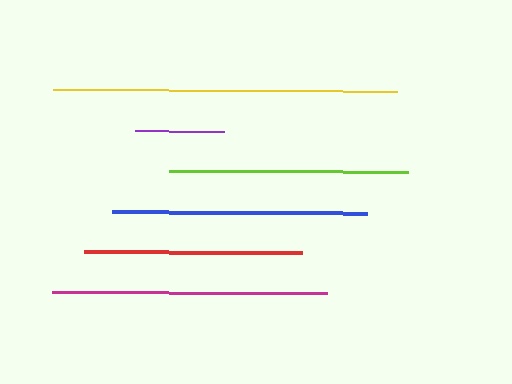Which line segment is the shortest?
The purple line is the shortest at approximately 89 pixels.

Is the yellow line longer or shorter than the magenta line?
The yellow line is longer than the magenta line.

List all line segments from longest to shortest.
From longest to shortest: yellow, magenta, blue, lime, red, purple.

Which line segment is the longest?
The yellow line is the longest at approximately 344 pixels.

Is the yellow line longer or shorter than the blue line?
The yellow line is longer than the blue line.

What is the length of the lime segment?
The lime segment is approximately 239 pixels long.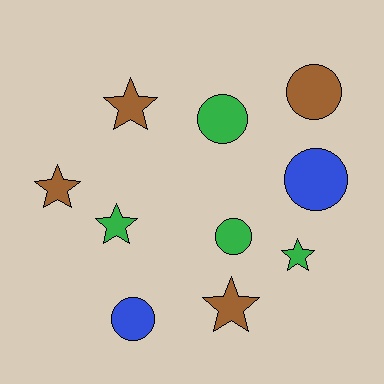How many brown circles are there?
There is 1 brown circle.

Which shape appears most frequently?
Star, with 5 objects.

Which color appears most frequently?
Brown, with 4 objects.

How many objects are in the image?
There are 10 objects.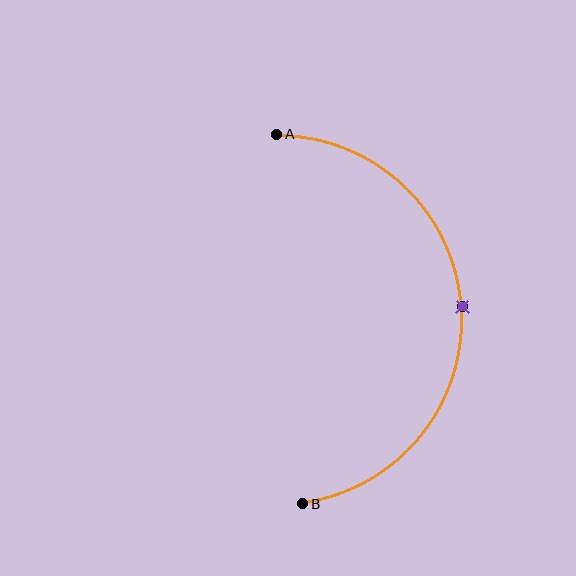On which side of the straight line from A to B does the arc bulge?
The arc bulges to the right of the straight line connecting A and B.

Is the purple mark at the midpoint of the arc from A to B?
Yes. The purple mark lies on the arc at equal arc-length from both A and B — it is the arc midpoint.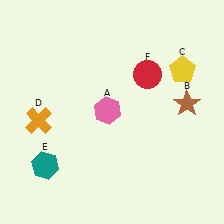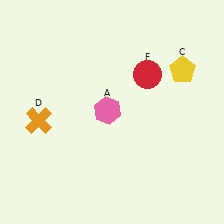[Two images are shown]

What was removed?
The brown star (B), the teal hexagon (E) were removed in Image 2.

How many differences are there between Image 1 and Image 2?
There are 2 differences between the two images.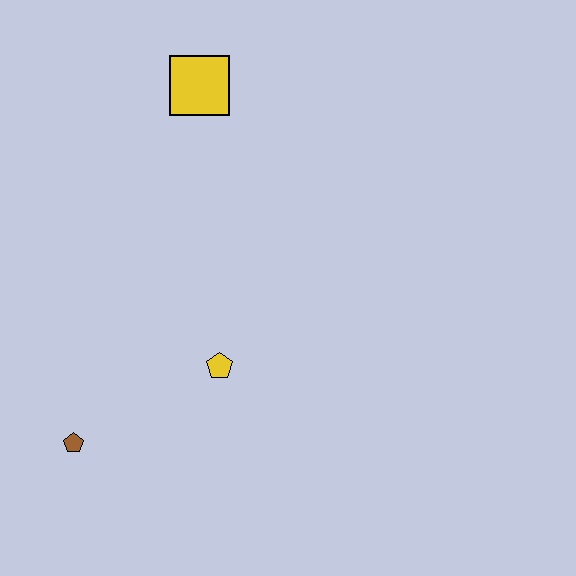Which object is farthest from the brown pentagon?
The yellow square is farthest from the brown pentagon.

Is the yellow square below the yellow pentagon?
No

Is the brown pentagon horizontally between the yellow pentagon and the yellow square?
No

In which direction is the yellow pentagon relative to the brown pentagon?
The yellow pentagon is to the right of the brown pentagon.